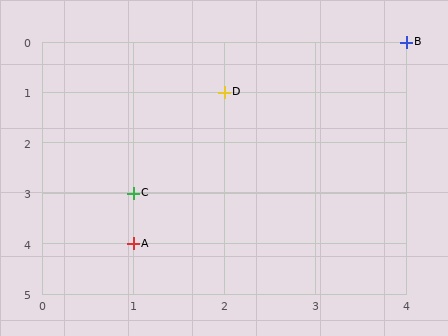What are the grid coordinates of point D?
Point D is at grid coordinates (2, 1).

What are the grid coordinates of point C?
Point C is at grid coordinates (1, 3).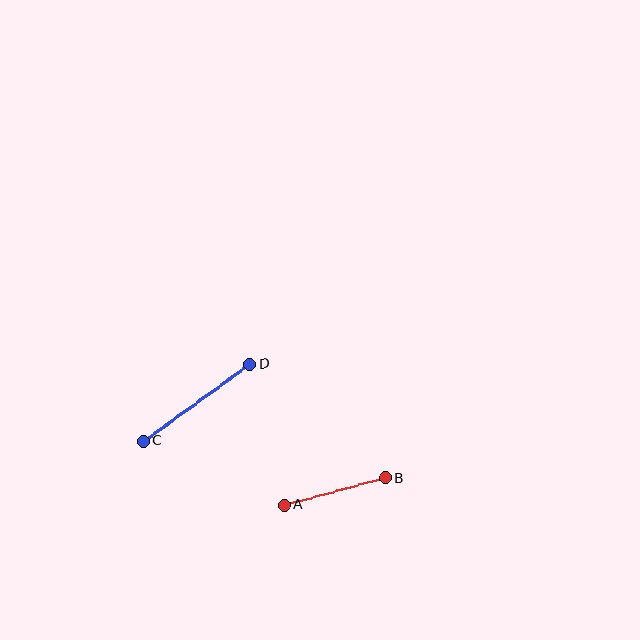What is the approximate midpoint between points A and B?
The midpoint is at approximately (335, 491) pixels.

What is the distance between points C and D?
The distance is approximately 131 pixels.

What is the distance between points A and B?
The distance is approximately 104 pixels.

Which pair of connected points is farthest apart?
Points C and D are farthest apart.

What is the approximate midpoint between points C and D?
The midpoint is at approximately (197, 403) pixels.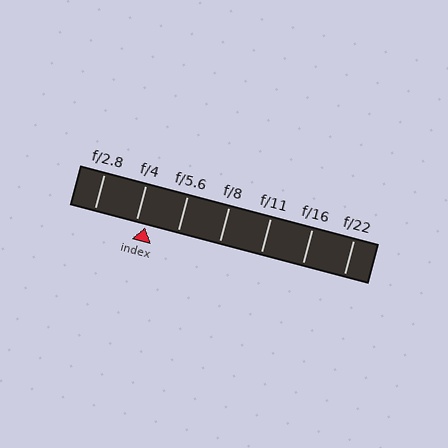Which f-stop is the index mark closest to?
The index mark is closest to f/4.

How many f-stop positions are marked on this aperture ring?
There are 7 f-stop positions marked.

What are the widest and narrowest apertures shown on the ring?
The widest aperture shown is f/2.8 and the narrowest is f/22.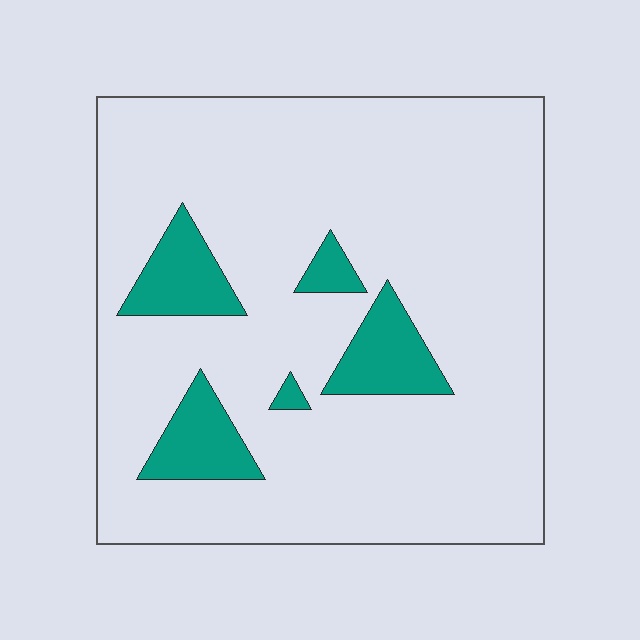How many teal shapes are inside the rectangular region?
5.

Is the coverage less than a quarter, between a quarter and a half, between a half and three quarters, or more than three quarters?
Less than a quarter.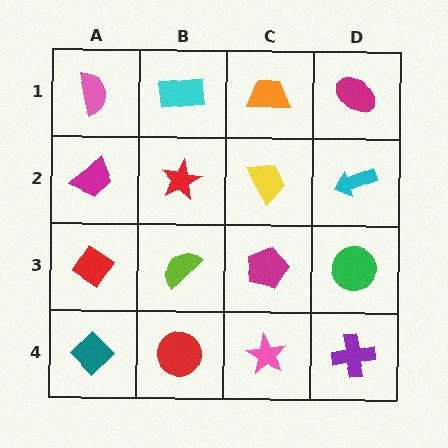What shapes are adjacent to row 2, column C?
An orange trapezoid (row 1, column C), a magenta pentagon (row 3, column C), a red star (row 2, column B), a cyan arrow (row 2, column D).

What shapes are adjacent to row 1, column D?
A cyan arrow (row 2, column D), an orange trapezoid (row 1, column C).